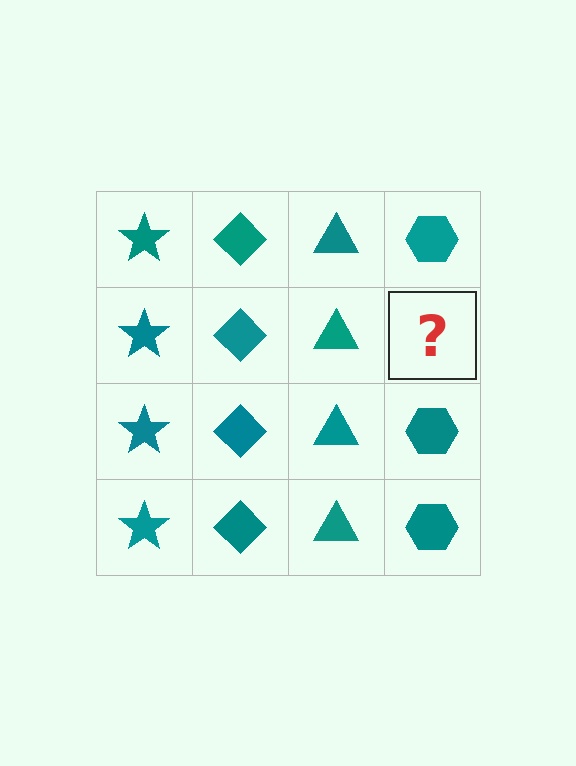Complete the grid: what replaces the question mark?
The question mark should be replaced with a teal hexagon.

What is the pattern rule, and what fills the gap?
The rule is that each column has a consistent shape. The gap should be filled with a teal hexagon.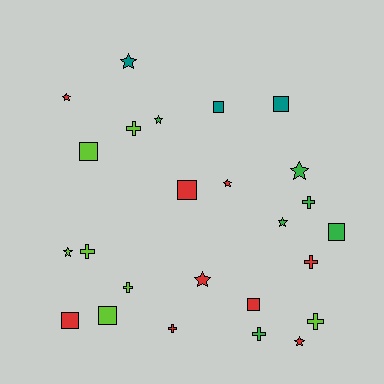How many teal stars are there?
There is 1 teal star.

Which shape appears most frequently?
Star, with 9 objects.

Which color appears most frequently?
Red, with 9 objects.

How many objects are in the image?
There are 25 objects.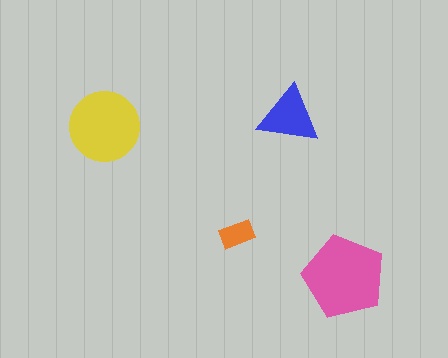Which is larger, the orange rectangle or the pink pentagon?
The pink pentagon.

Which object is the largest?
The pink pentagon.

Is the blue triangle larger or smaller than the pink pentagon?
Smaller.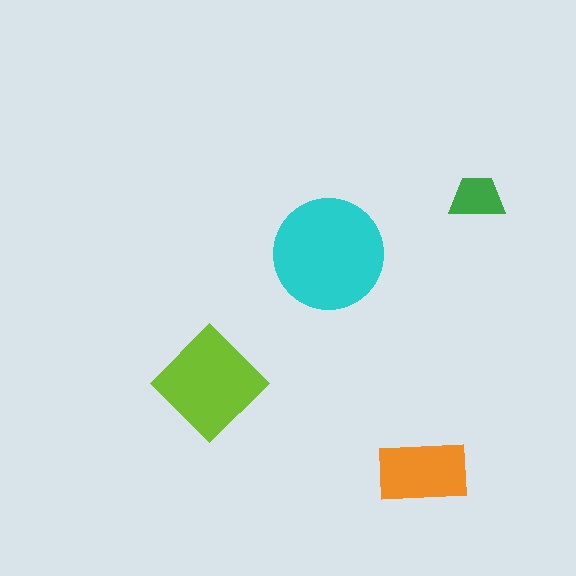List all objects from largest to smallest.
The cyan circle, the lime diamond, the orange rectangle, the green trapezoid.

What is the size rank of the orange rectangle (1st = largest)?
3rd.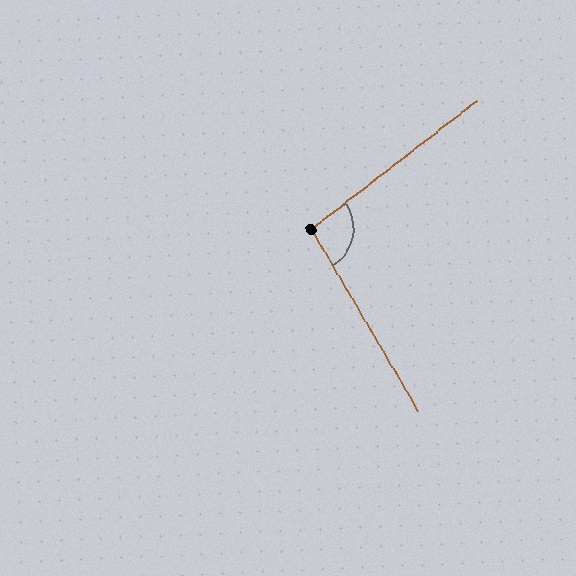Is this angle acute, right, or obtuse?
It is obtuse.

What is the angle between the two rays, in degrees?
Approximately 98 degrees.